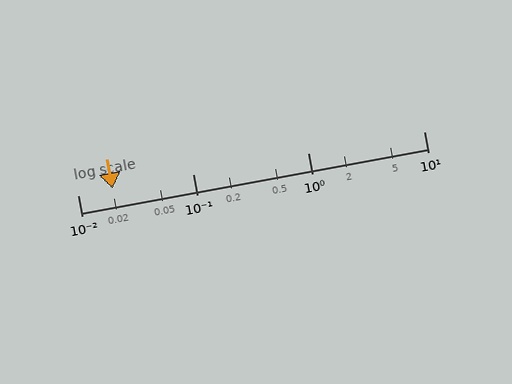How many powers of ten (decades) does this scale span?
The scale spans 3 decades, from 0.01 to 10.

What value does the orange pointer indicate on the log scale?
The pointer indicates approximately 0.02.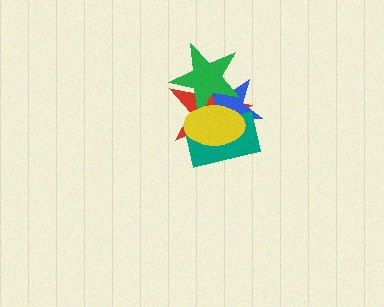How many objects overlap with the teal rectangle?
4 objects overlap with the teal rectangle.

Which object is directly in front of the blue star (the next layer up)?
The teal rectangle is directly in front of the blue star.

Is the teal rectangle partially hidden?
Yes, it is partially covered by another shape.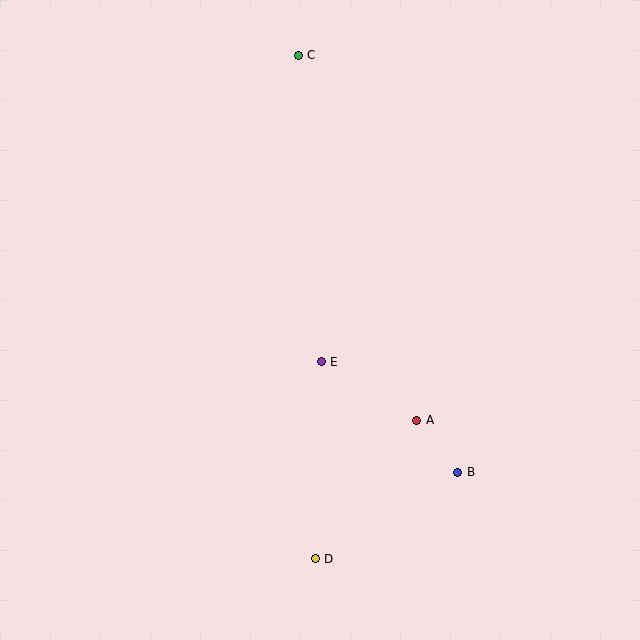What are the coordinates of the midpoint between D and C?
The midpoint between D and C is at (307, 307).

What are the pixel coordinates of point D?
Point D is at (315, 559).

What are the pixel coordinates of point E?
Point E is at (321, 362).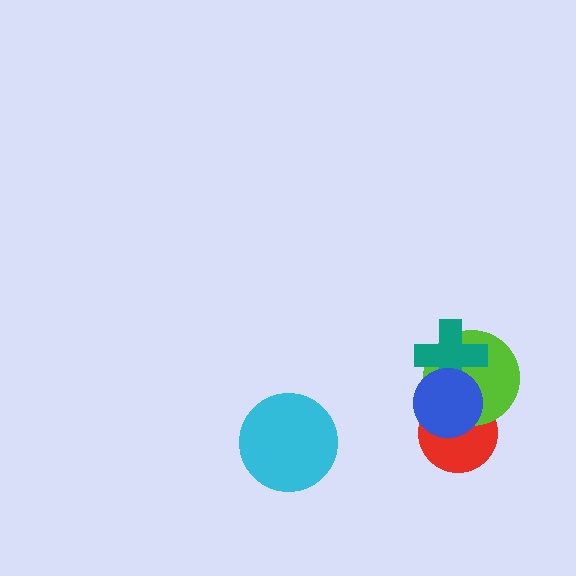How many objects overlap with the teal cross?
2 objects overlap with the teal cross.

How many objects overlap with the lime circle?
3 objects overlap with the lime circle.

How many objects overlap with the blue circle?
3 objects overlap with the blue circle.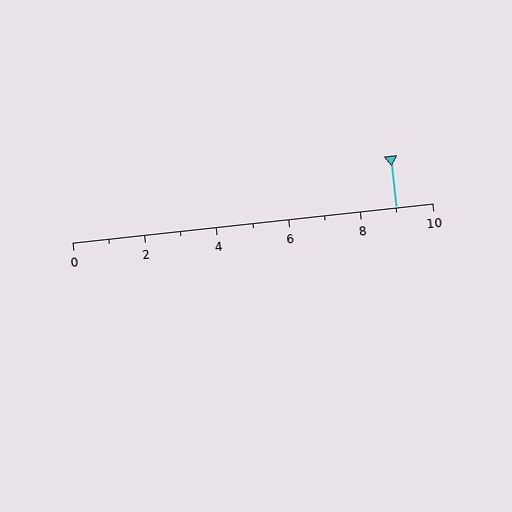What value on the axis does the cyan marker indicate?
The marker indicates approximately 9.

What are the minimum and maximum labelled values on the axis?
The axis runs from 0 to 10.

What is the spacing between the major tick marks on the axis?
The major ticks are spaced 2 apart.